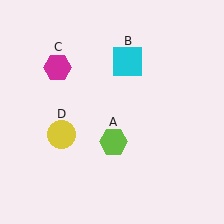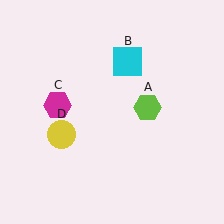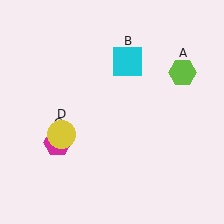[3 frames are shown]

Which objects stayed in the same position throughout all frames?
Cyan square (object B) and yellow circle (object D) remained stationary.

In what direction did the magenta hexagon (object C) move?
The magenta hexagon (object C) moved down.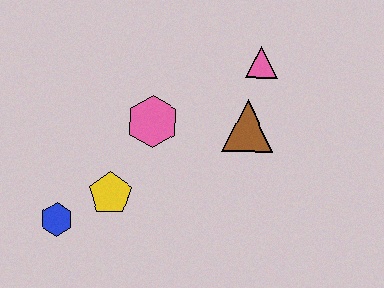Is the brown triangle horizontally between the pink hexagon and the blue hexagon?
No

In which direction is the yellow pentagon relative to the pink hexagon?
The yellow pentagon is below the pink hexagon.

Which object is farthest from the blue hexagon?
The pink triangle is farthest from the blue hexagon.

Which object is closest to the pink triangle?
The brown triangle is closest to the pink triangle.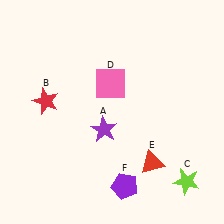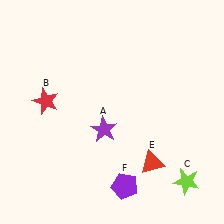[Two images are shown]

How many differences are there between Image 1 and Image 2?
There is 1 difference between the two images.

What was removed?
The pink square (D) was removed in Image 2.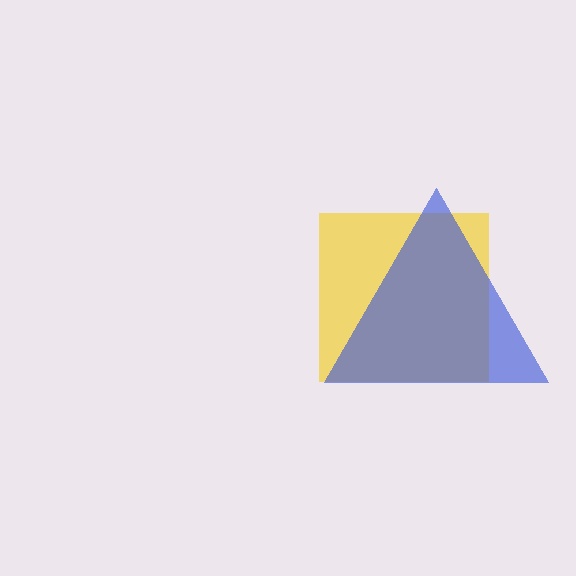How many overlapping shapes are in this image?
There are 2 overlapping shapes in the image.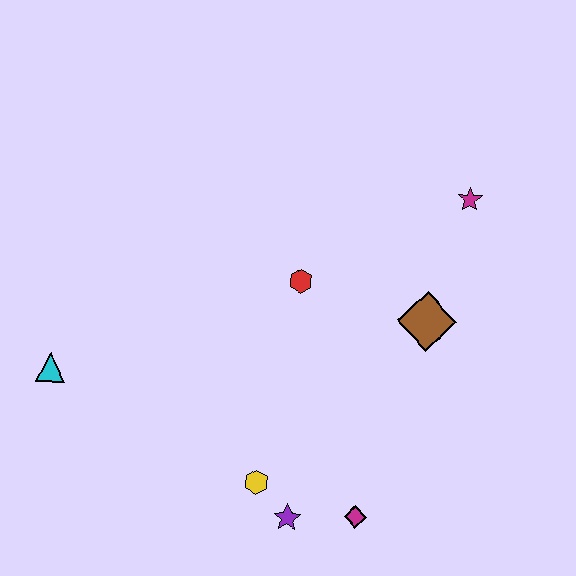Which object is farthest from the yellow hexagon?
The magenta star is farthest from the yellow hexagon.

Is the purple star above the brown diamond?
No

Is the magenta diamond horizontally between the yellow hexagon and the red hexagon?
No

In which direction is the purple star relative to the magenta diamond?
The purple star is to the left of the magenta diamond.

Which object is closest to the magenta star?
The brown diamond is closest to the magenta star.